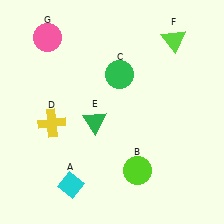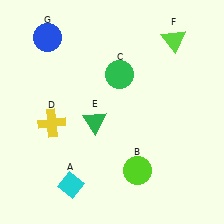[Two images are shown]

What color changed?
The circle (G) changed from pink in Image 1 to blue in Image 2.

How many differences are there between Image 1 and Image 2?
There is 1 difference between the two images.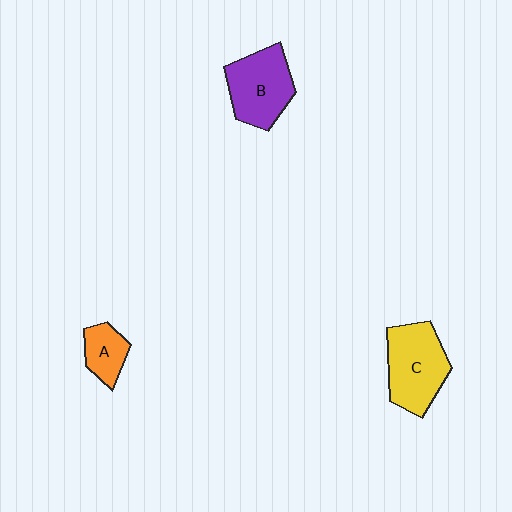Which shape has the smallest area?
Shape A (orange).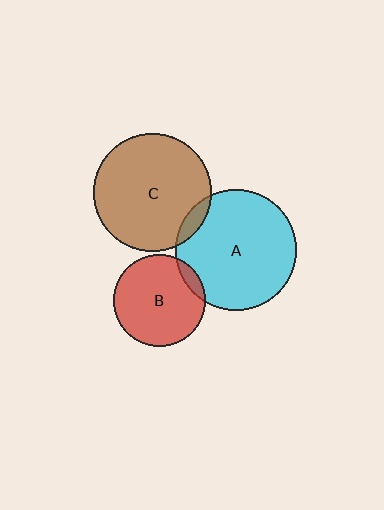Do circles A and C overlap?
Yes.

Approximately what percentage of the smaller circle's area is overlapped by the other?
Approximately 5%.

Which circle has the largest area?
Circle A (cyan).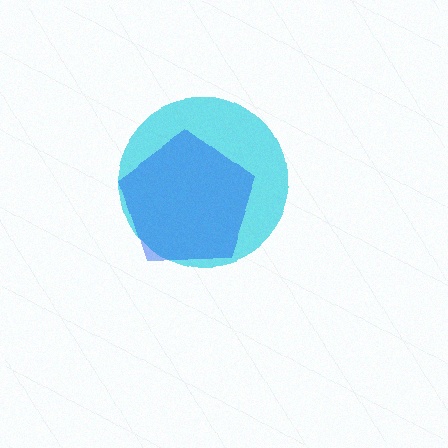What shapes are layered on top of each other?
The layered shapes are: a cyan circle, a blue pentagon.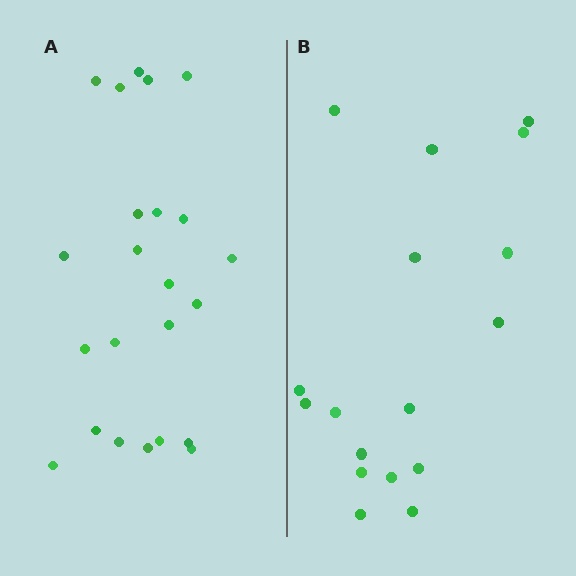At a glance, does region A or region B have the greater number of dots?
Region A (the left region) has more dots.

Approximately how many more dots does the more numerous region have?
Region A has about 6 more dots than region B.